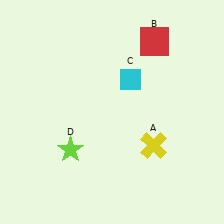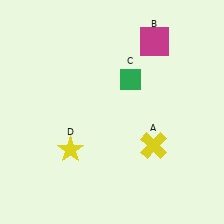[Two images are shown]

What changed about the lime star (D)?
In Image 1, D is lime. In Image 2, it changed to yellow.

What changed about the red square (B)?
In Image 1, B is red. In Image 2, it changed to magenta.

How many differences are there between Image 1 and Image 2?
There are 3 differences between the two images.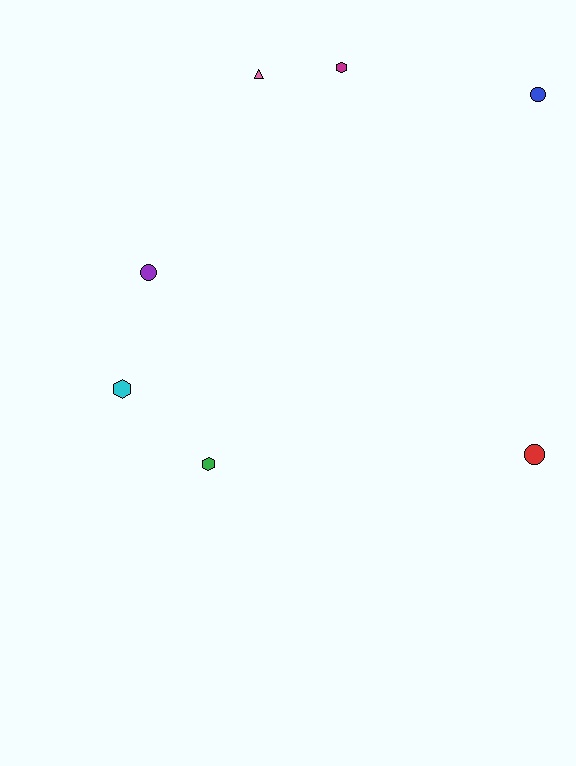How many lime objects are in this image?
There are no lime objects.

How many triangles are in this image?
There is 1 triangle.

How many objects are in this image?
There are 7 objects.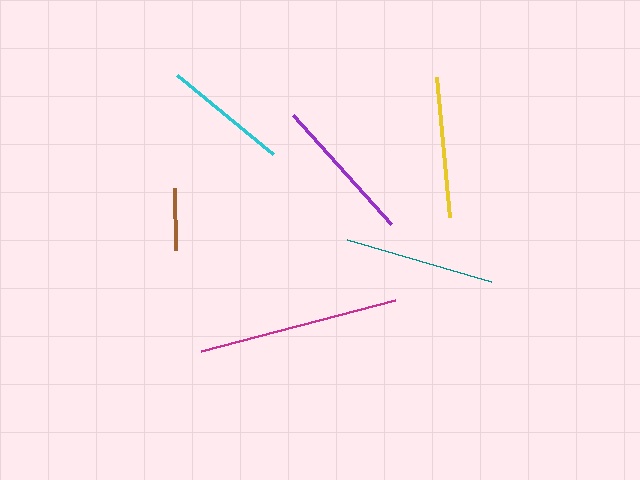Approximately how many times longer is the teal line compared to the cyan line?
The teal line is approximately 1.2 times the length of the cyan line.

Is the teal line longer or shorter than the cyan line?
The teal line is longer than the cyan line.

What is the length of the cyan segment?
The cyan segment is approximately 124 pixels long.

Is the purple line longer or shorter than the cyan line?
The purple line is longer than the cyan line.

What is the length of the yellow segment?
The yellow segment is approximately 140 pixels long.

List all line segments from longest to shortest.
From longest to shortest: magenta, teal, purple, yellow, cyan, brown.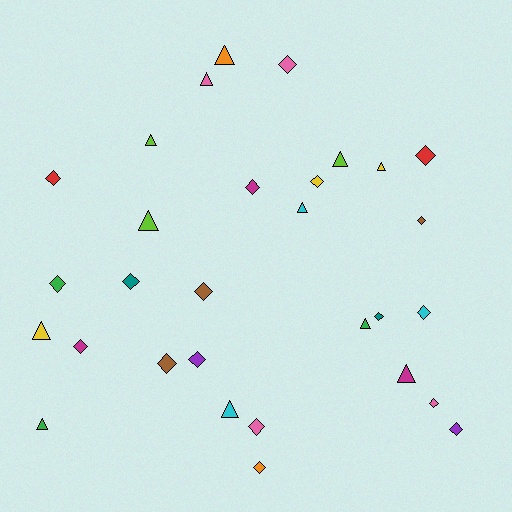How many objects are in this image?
There are 30 objects.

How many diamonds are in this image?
There are 18 diamonds.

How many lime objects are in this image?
There are 3 lime objects.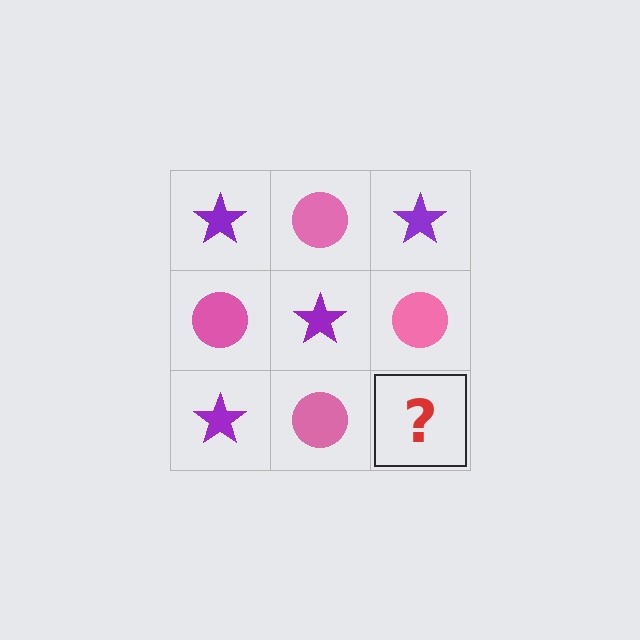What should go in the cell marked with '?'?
The missing cell should contain a purple star.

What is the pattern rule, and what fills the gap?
The rule is that it alternates purple star and pink circle in a checkerboard pattern. The gap should be filled with a purple star.